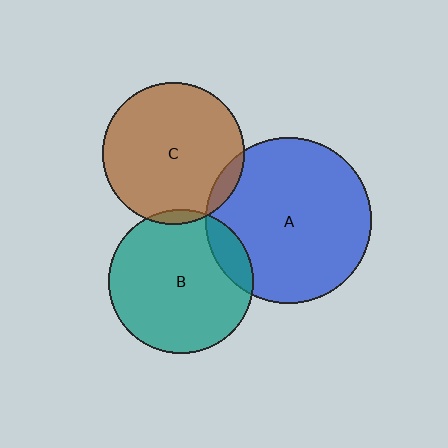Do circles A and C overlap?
Yes.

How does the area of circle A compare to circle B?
Approximately 1.3 times.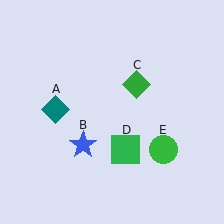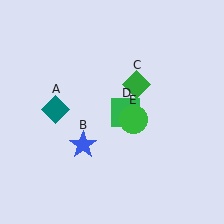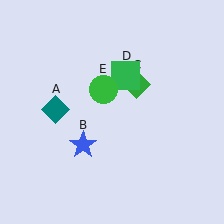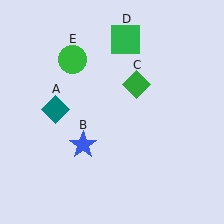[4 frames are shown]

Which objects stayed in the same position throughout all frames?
Teal diamond (object A) and blue star (object B) and green diamond (object C) remained stationary.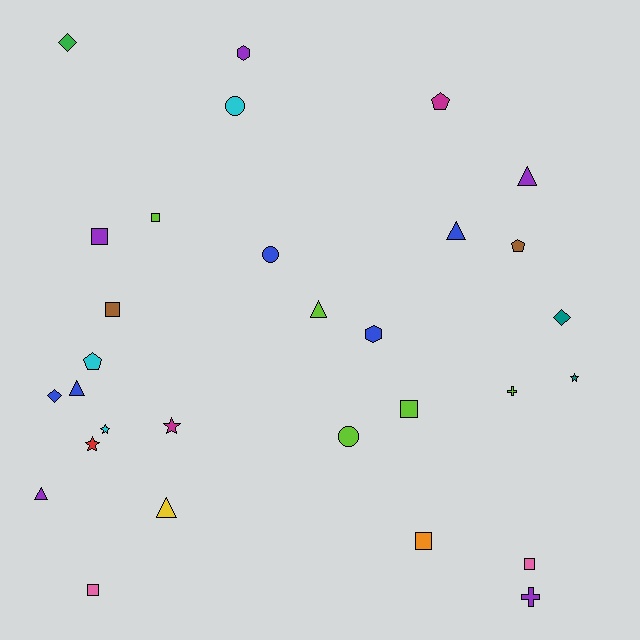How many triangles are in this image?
There are 6 triangles.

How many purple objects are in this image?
There are 5 purple objects.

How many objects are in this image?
There are 30 objects.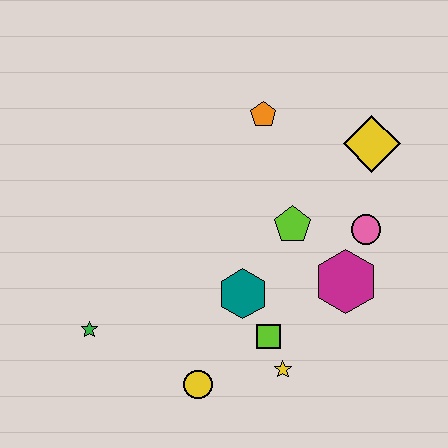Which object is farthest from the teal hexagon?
The yellow diamond is farthest from the teal hexagon.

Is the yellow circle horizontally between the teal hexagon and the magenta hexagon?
No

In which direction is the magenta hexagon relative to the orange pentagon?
The magenta hexagon is below the orange pentagon.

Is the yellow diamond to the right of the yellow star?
Yes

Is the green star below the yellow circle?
No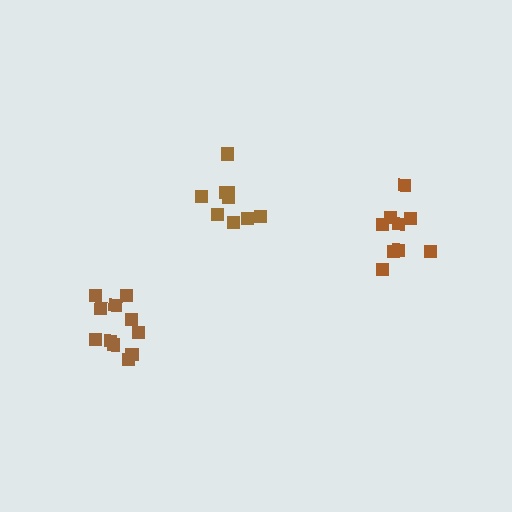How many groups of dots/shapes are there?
There are 3 groups.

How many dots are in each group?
Group 1: 9 dots, Group 2: 11 dots, Group 3: 9 dots (29 total).